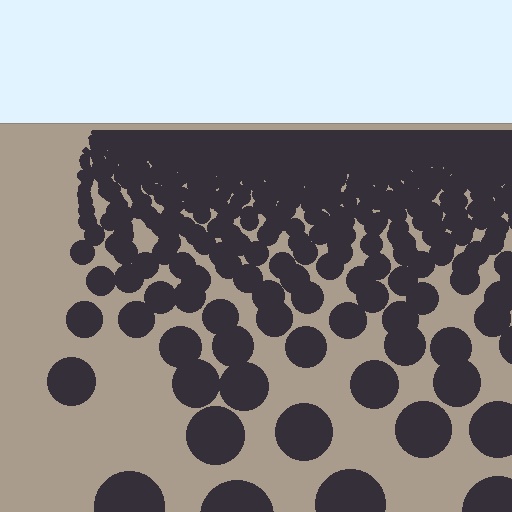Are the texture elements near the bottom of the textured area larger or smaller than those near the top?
Larger. Near the bottom, elements are closer to the viewer and appear at a bigger on-screen size.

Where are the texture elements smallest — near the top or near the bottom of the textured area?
Near the top.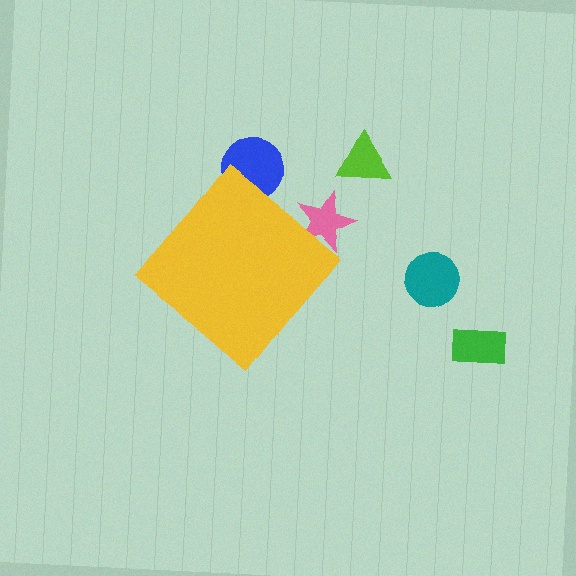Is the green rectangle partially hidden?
No, the green rectangle is fully visible.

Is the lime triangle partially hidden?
No, the lime triangle is fully visible.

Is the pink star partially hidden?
Yes, the pink star is partially hidden behind the yellow diamond.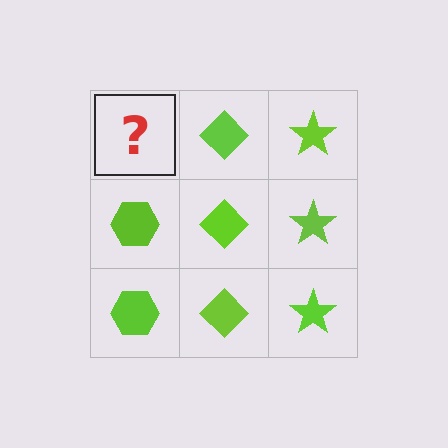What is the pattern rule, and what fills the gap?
The rule is that each column has a consistent shape. The gap should be filled with a lime hexagon.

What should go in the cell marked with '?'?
The missing cell should contain a lime hexagon.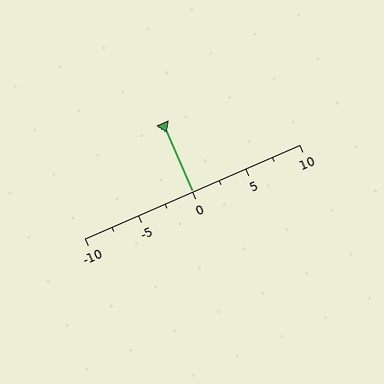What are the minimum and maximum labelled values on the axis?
The axis runs from -10 to 10.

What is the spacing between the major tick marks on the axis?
The major ticks are spaced 5 apart.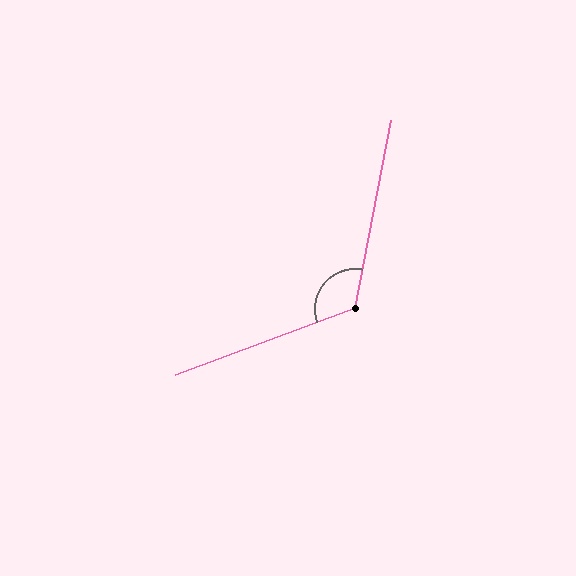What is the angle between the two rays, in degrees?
Approximately 121 degrees.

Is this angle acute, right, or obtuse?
It is obtuse.